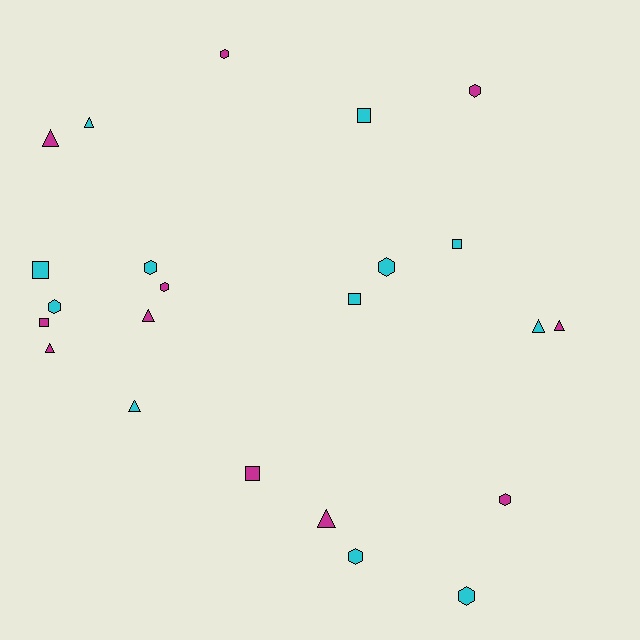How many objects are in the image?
There are 23 objects.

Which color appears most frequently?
Cyan, with 12 objects.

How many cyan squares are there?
There are 4 cyan squares.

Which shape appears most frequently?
Hexagon, with 9 objects.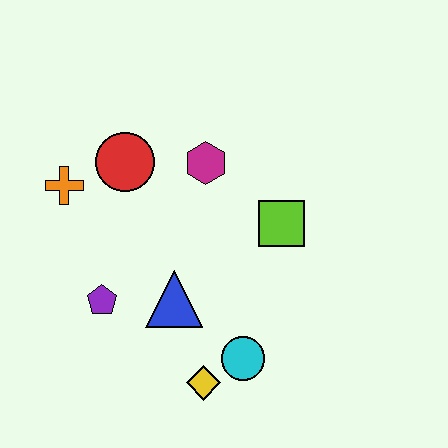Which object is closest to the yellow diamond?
The cyan circle is closest to the yellow diamond.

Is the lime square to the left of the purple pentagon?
No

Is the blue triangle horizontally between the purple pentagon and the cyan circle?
Yes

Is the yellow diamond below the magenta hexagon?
Yes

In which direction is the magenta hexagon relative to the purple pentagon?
The magenta hexagon is above the purple pentagon.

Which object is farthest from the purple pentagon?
The lime square is farthest from the purple pentagon.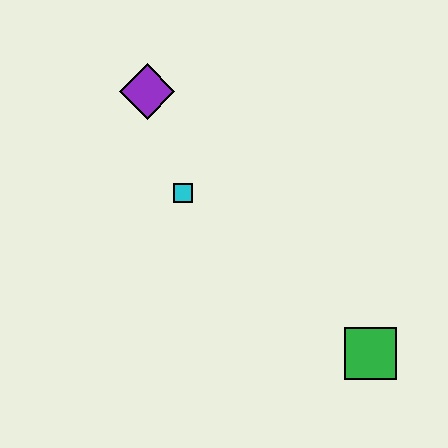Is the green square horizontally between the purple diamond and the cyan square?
No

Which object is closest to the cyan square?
The purple diamond is closest to the cyan square.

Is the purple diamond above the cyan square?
Yes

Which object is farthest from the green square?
The purple diamond is farthest from the green square.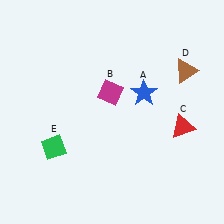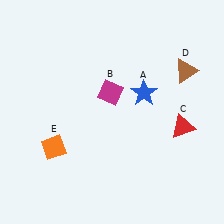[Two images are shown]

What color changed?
The diamond (E) changed from green in Image 1 to orange in Image 2.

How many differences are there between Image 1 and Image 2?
There is 1 difference between the two images.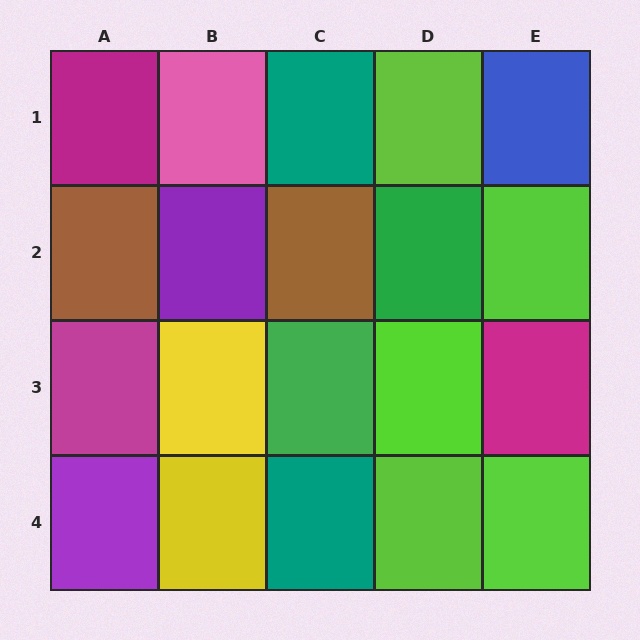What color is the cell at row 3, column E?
Magenta.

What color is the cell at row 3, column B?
Yellow.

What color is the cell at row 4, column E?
Lime.